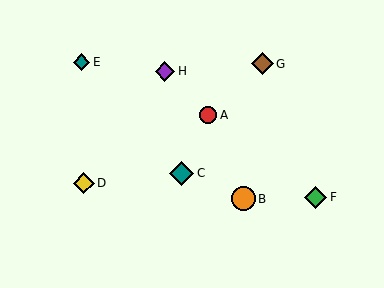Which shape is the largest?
The teal diamond (labeled C) is the largest.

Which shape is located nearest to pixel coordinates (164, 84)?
The purple diamond (labeled H) at (165, 71) is nearest to that location.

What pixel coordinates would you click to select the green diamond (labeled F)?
Click at (315, 197) to select the green diamond F.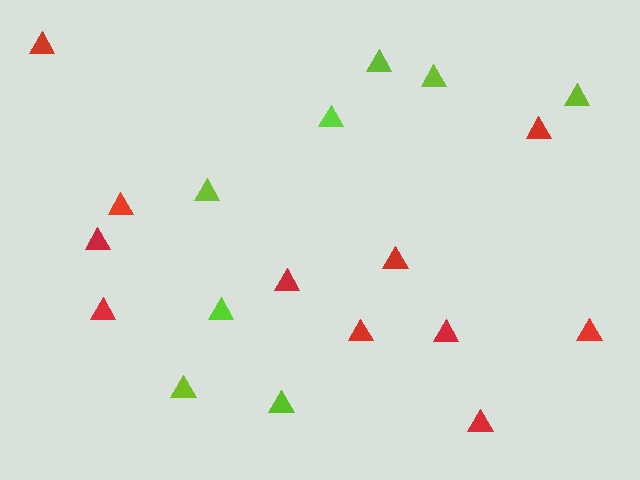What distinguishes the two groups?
There are 2 groups: one group of red triangles (11) and one group of lime triangles (8).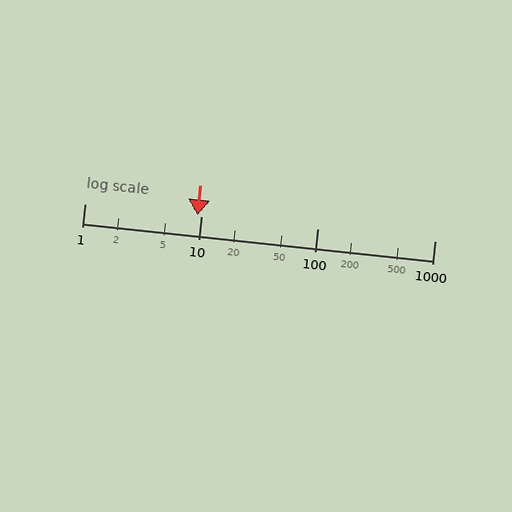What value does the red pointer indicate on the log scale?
The pointer indicates approximately 9.3.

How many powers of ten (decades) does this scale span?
The scale spans 3 decades, from 1 to 1000.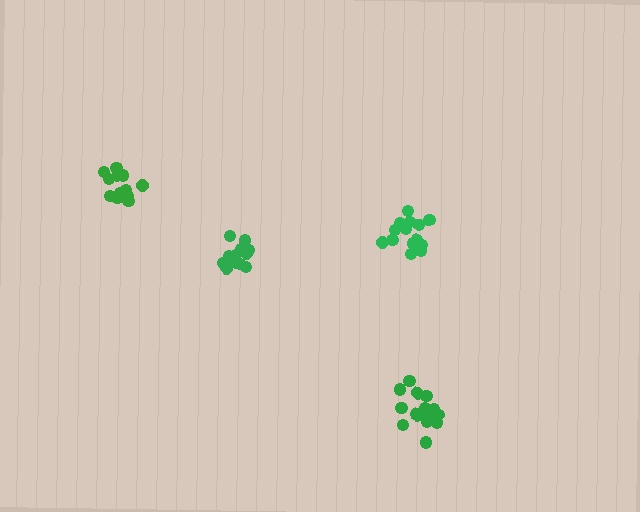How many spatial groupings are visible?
There are 4 spatial groupings.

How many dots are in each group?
Group 1: 13 dots, Group 2: 14 dots, Group 3: 14 dots, Group 4: 16 dots (57 total).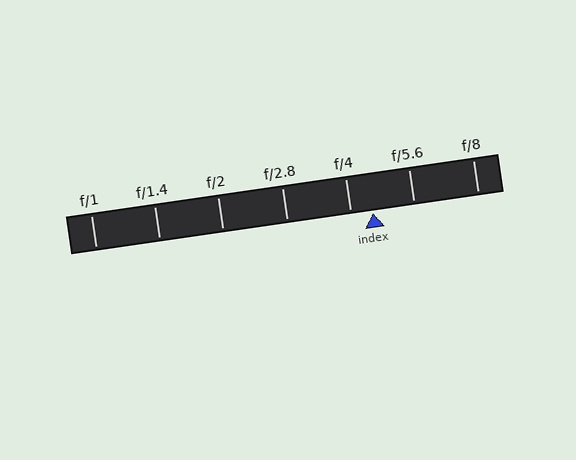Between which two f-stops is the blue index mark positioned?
The index mark is between f/4 and f/5.6.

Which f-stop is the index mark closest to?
The index mark is closest to f/4.